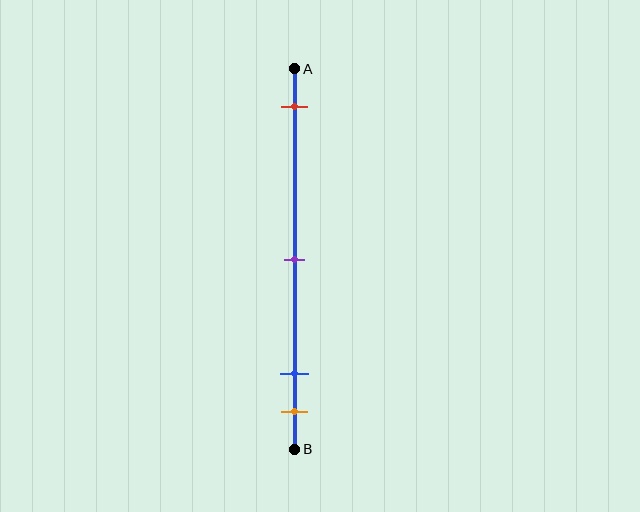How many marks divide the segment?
There are 4 marks dividing the segment.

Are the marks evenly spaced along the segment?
No, the marks are not evenly spaced.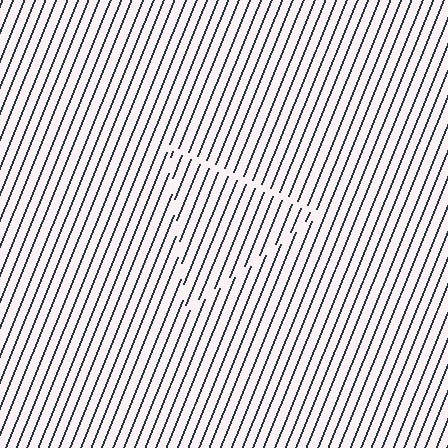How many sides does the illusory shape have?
3 sides — the line-ends trace a triangle.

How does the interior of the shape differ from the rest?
The interior of the shape contains the same grating, shifted by half a period — the contour is defined by the phase discontinuity where line-ends from the inner and outer gratings abut.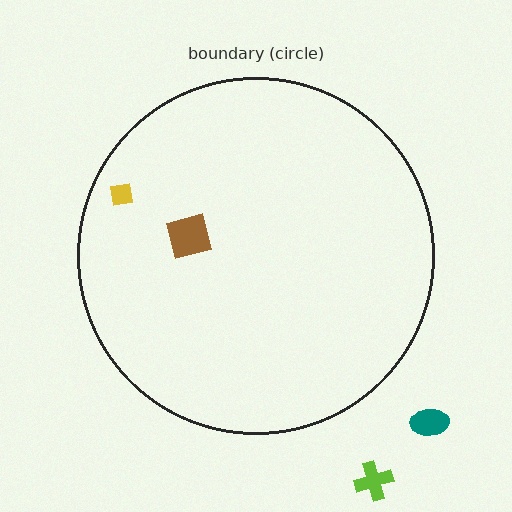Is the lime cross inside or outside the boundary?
Outside.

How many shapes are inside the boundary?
2 inside, 2 outside.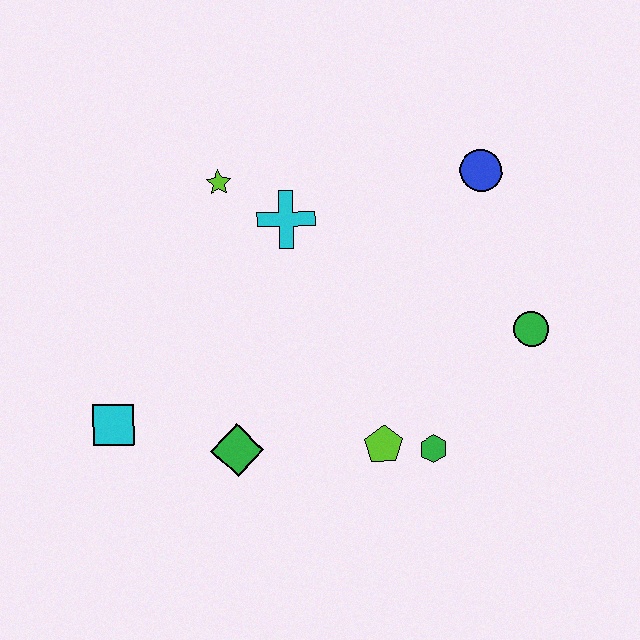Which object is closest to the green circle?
The green hexagon is closest to the green circle.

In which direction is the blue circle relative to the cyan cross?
The blue circle is to the right of the cyan cross.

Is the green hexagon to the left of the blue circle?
Yes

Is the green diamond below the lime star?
Yes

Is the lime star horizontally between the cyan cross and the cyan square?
Yes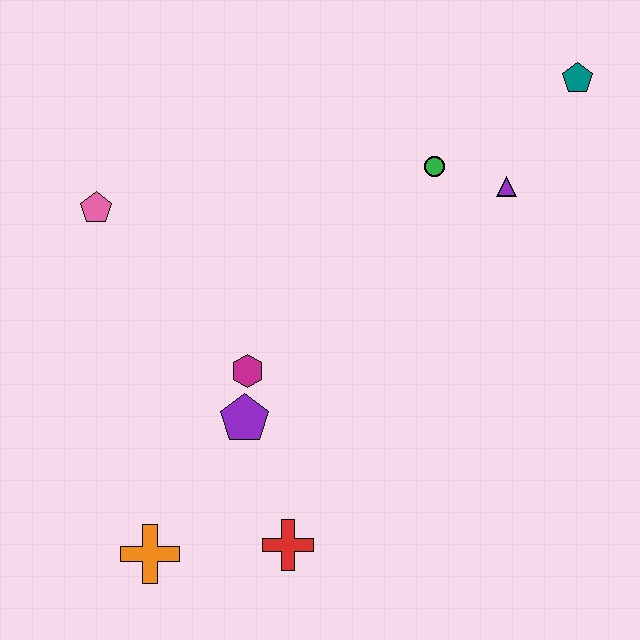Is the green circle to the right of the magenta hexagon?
Yes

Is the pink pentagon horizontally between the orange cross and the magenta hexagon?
No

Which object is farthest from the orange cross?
The teal pentagon is farthest from the orange cross.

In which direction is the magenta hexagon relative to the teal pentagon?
The magenta hexagon is to the left of the teal pentagon.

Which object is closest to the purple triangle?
The green circle is closest to the purple triangle.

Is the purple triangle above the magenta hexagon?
Yes